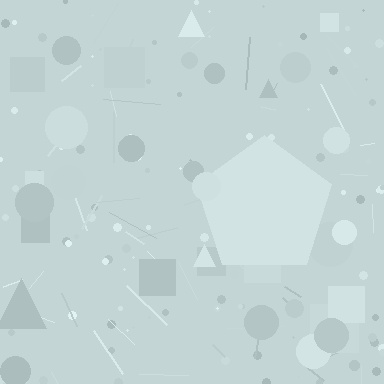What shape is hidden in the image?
A pentagon is hidden in the image.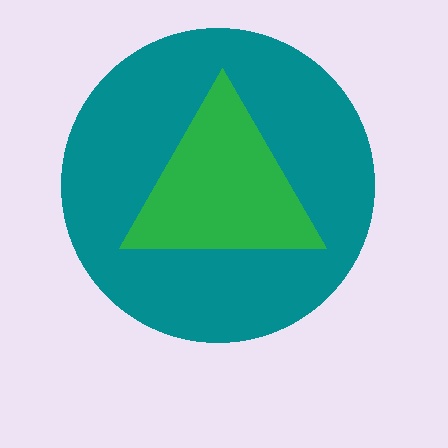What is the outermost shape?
The teal circle.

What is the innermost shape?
The green triangle.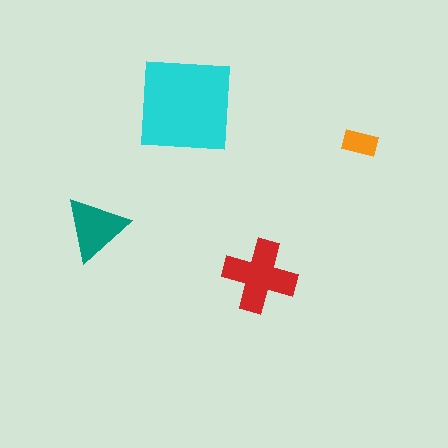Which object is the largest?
The cyan square.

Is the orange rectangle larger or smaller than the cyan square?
Smaller.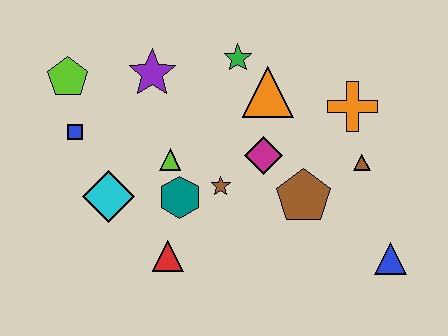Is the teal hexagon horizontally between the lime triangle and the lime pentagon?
No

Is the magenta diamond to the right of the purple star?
Yes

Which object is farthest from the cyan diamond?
The blue triangle is farthest from the cyan diamond.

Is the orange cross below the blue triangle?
No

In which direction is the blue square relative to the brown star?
The blue square is to the left of the brown star.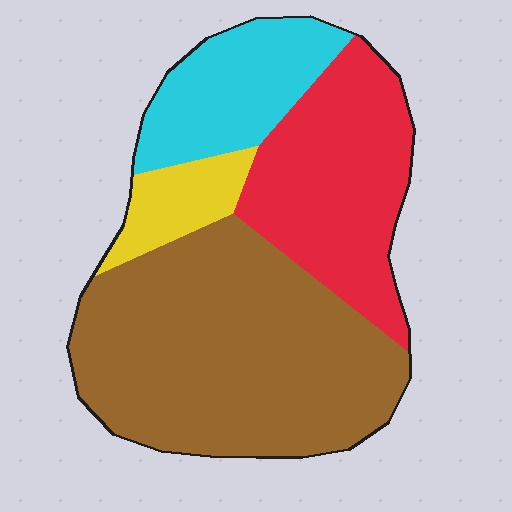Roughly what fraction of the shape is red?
Red takes up between a quarter and a half of the shape.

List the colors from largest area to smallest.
From largest to smallest: brown, red, cyan, yellow.